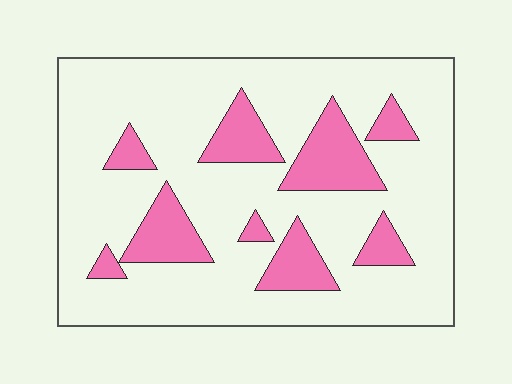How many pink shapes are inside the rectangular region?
9.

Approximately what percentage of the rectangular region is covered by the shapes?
Approximately 20%.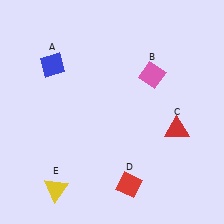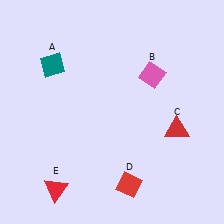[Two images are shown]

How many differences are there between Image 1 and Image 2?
There are 2 differences between the two images.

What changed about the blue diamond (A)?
In Image 1, A is blue. In Image 2, it changed to teal.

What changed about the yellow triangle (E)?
In Image 1, E is yellow. In Image 2, it changed to red.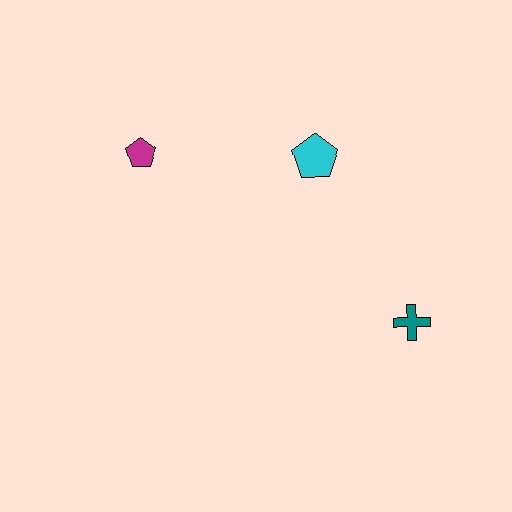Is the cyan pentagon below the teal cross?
No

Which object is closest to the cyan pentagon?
The magenta pentagon is closest to the cyan pentagon.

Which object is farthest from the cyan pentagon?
The teal cross is farthest from the cyan pentagon.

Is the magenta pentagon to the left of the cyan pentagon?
Yes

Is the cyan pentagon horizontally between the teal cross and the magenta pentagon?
Yes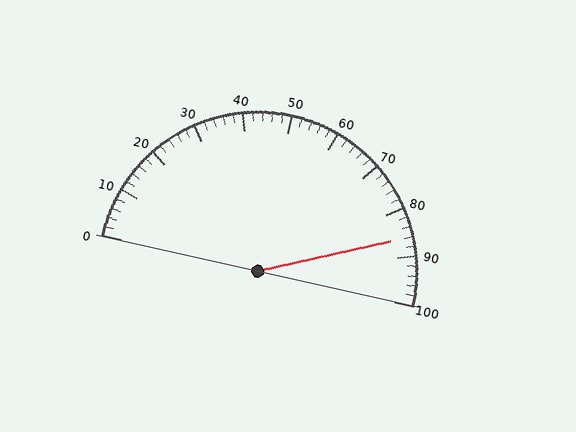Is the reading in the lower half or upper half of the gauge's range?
The reading is in the upper half of the range (0 to 100).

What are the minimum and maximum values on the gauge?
The gauge ranges from 0 to 100.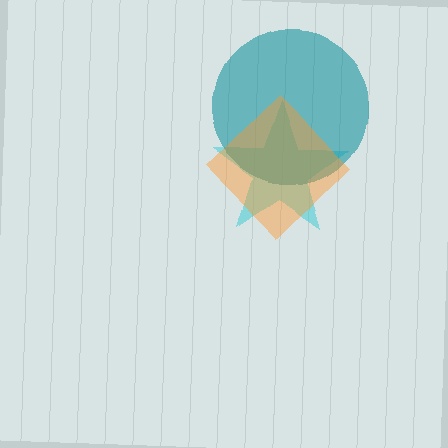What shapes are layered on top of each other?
The layered shapes are: a cyan star, a teal circle, an orange diamond.